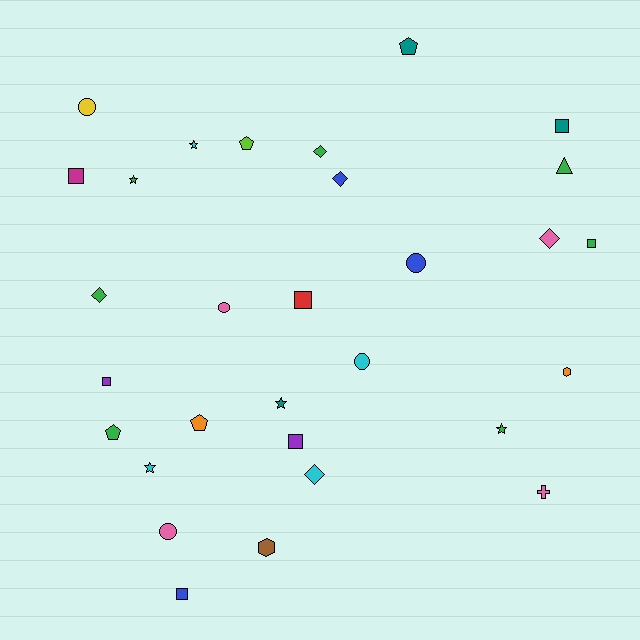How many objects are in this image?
There are 30 objects.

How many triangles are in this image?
There is 1 triangle.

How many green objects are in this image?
There are 7 green objects.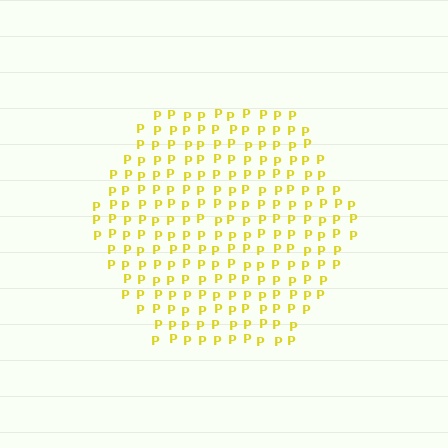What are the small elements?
The small elements are letter P's.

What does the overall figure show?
The overall figure shows a hexagon.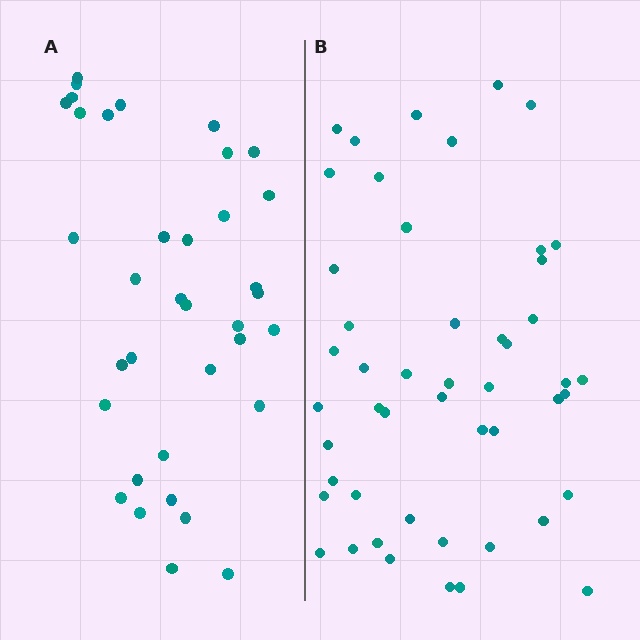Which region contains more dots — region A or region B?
Region B (the right region) has more dots.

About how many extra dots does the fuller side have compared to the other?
Region B has approximately 15 more dots than region A.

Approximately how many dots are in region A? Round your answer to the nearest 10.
About 40 dots. (The exact count is 36, which rounds to 40.)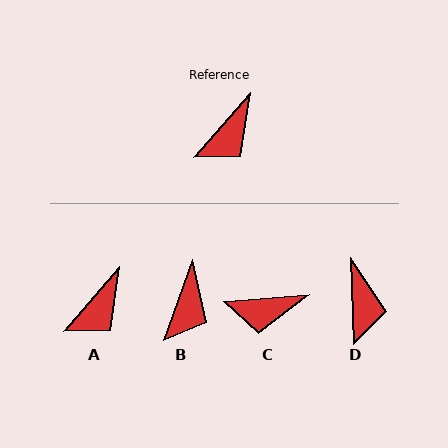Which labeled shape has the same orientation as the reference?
A.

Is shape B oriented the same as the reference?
No, it is off by about 21 degrees.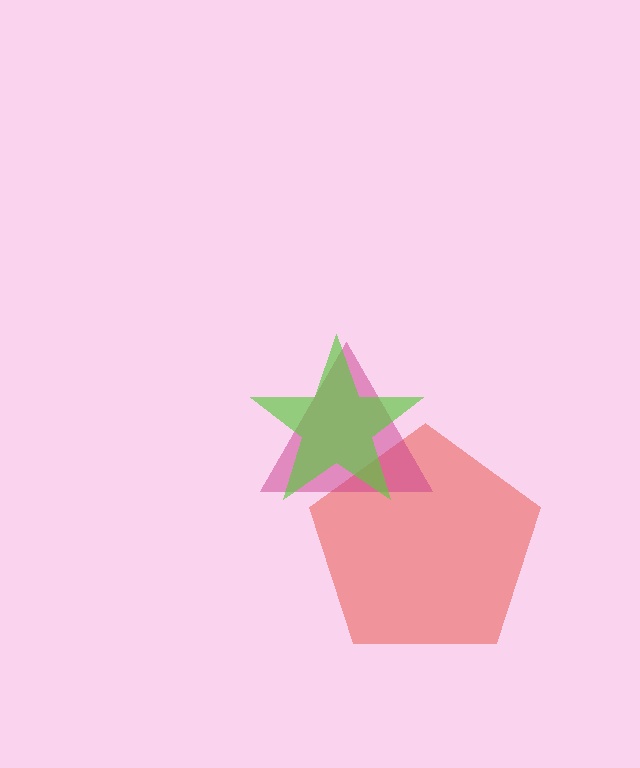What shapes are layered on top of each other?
The layered shapes are: a red pentagon, a magenta triangle, a lime star.